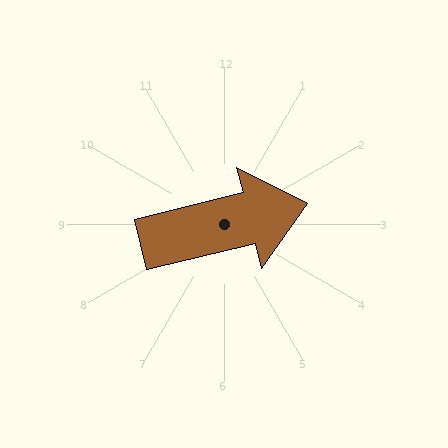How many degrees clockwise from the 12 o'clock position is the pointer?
Approximately 76 degrees.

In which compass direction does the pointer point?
East.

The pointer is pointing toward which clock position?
Roughly 3 o'clock.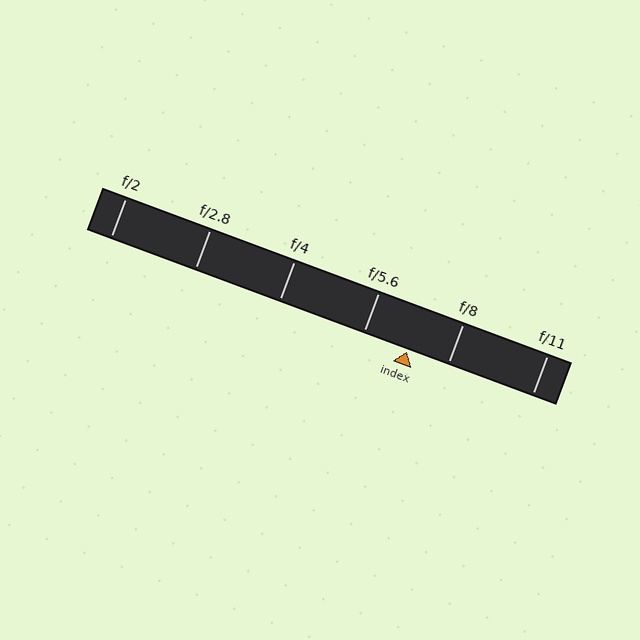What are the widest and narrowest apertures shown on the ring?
The widest aperture shown is f/2 and the narrowest is f/11.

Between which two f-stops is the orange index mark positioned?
The index mark is between f/5.6 and f/8.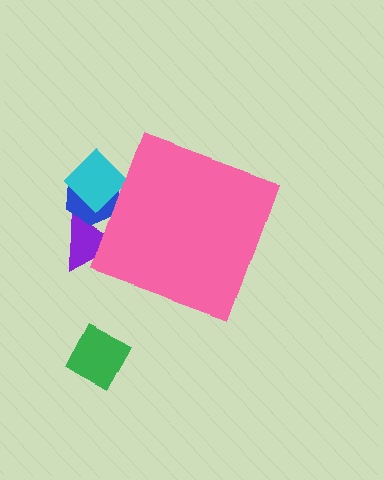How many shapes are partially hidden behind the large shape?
3 shapes are partially hidden.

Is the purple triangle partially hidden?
Yes, the purple triangle is partially hidden behind the pink diamond.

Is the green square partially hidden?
No, the green square is fully visible.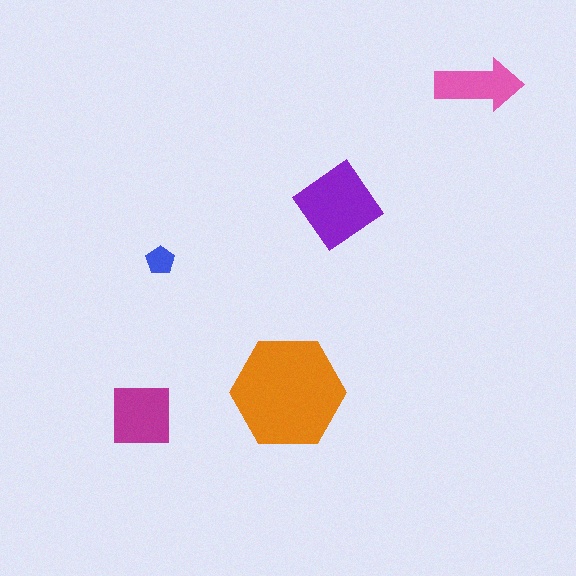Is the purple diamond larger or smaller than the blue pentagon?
Larger.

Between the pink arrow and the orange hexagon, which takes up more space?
The orange hexagon.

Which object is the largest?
The orange hexagon.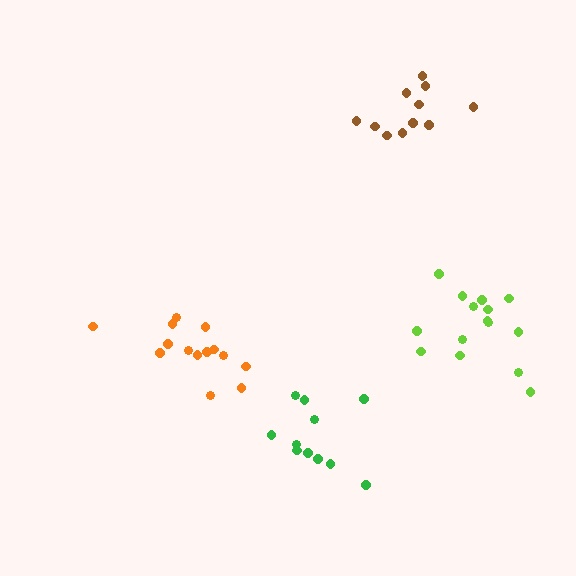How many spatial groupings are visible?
There are 4 spatial groupings.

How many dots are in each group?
Group 1: 11 dots, Group 2: 15 dots, Group 3: 14 dots, Group 4: 11 dots (51 total).